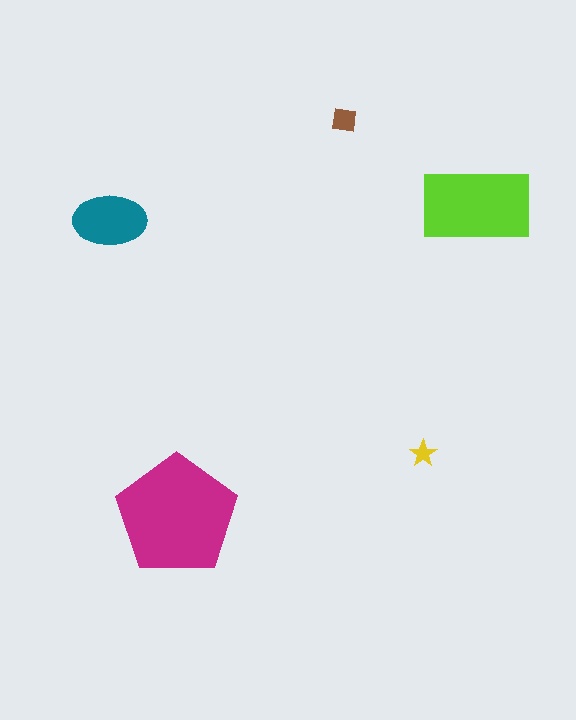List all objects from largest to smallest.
The magenta pentagon, the lime rectangle, the teal ellipse, the brown square, the yellow star.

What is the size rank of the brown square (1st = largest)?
4th.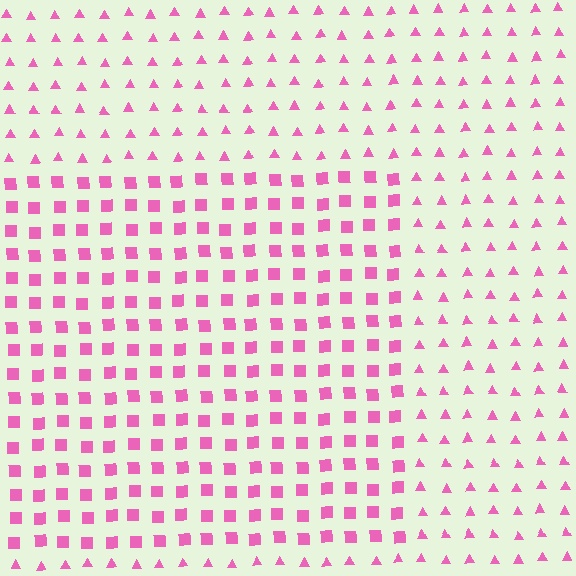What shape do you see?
I see a rectangle.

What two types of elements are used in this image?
The image uses squares inside the rectangle region and triangles outside it.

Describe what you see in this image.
The image is filled with small pink elements arranged in a uniform grid. A rectangle-shaped region contains squares, while the surrounding area contains triangles. The boundary is defined purely by the change in element shape.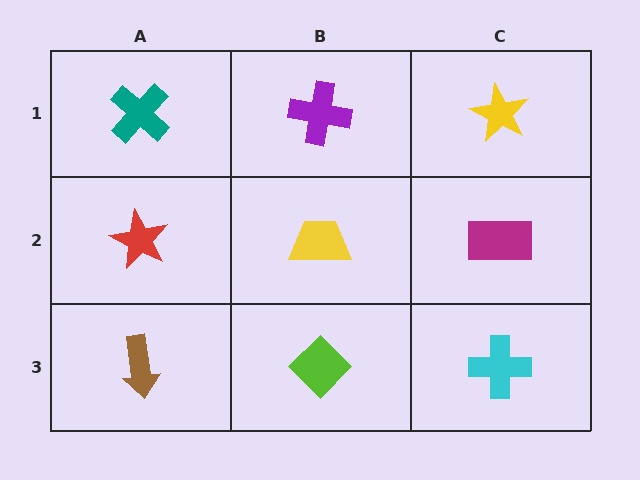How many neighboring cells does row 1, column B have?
3.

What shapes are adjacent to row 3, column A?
A red star (row 2, column A), a lime diamond (row 3, column B).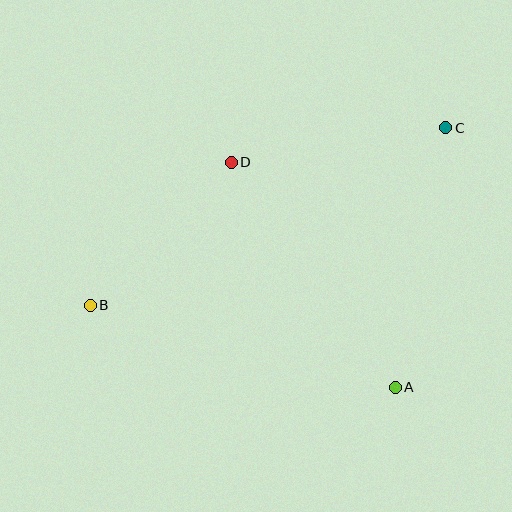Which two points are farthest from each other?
Points B and C are farthest from each other.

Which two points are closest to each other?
Points B and D are closest to each other.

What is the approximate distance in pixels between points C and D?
The distance between C and D is approximately 217 pixels.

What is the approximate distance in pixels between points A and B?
The distance between A and B is approximately 316 pixels.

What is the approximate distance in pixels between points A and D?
The distance between A and D is approximately 279 pixels.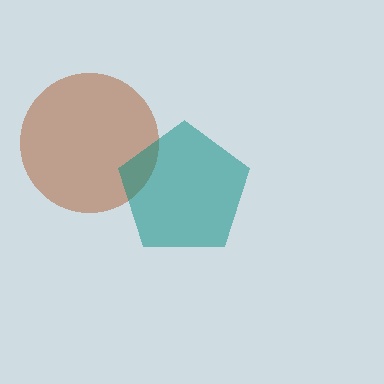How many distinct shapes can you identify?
There are 2 distinct shapes: a brown circle, a teal pentagon.